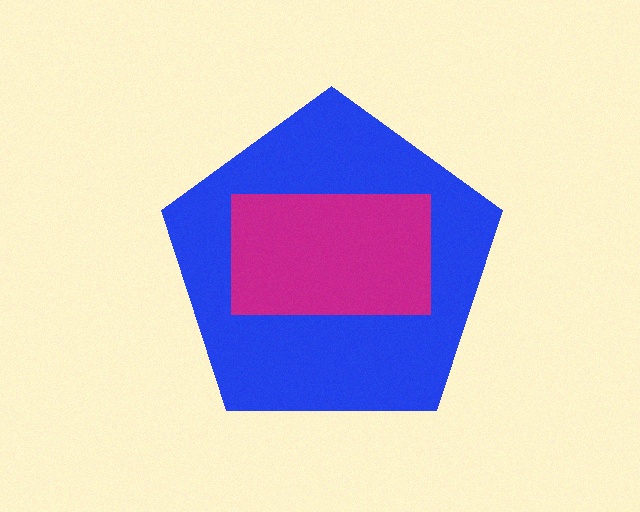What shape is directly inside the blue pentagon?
The magenta rectangle.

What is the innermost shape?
The magenta rectangle.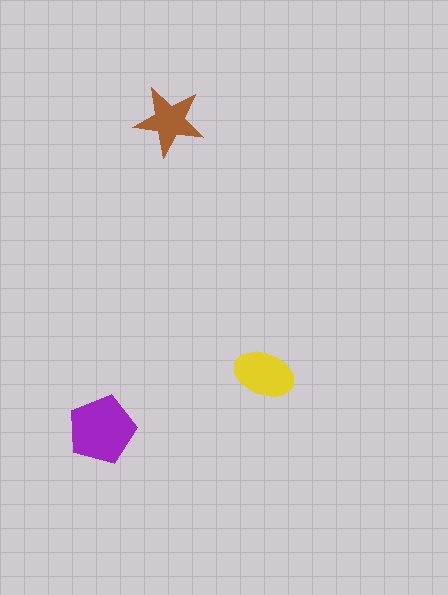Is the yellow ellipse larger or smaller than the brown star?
Larger.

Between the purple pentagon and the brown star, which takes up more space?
The purple pentagon.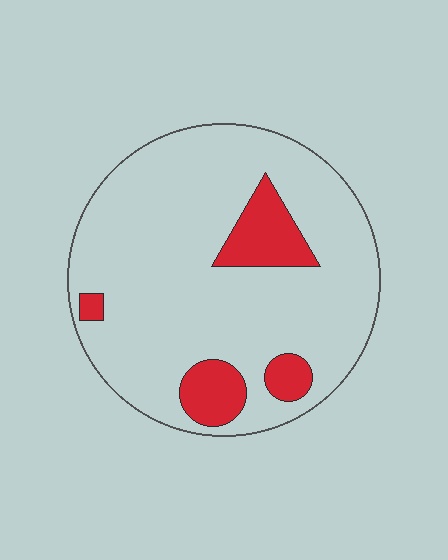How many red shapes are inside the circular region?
4.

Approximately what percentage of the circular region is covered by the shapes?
Approximately 15%.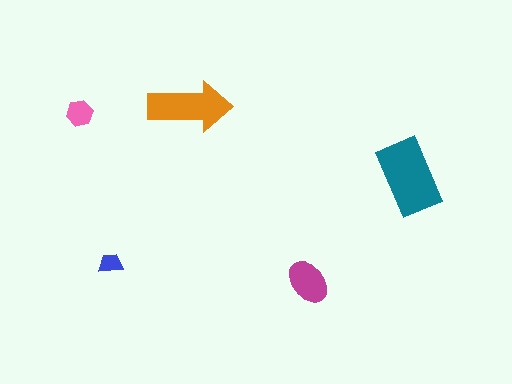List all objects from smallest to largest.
The blue trapezoid, the pink hexagon, the magenta ellipse, the orange arrow, the teal rectangle.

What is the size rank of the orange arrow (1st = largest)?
2nd.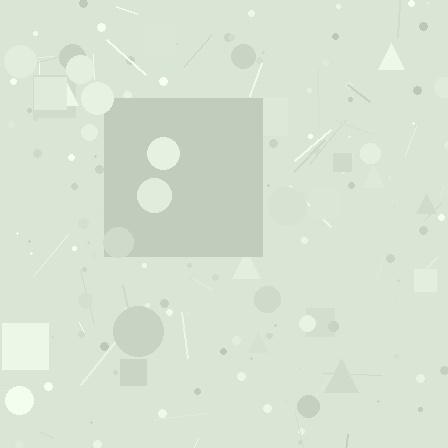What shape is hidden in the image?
A square is hidden in the image.